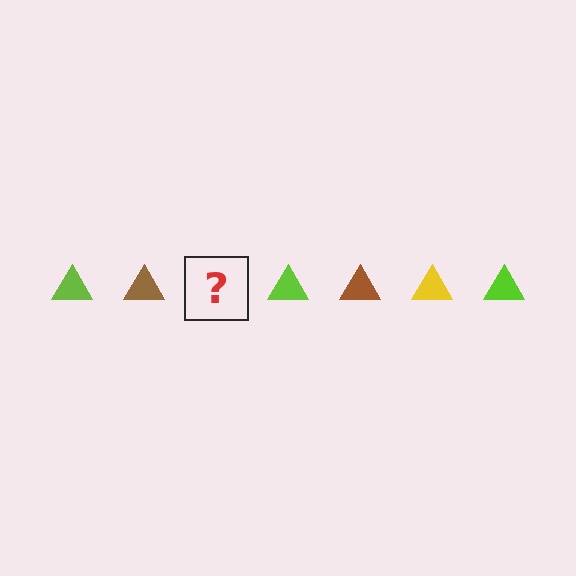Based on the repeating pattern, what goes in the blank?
The blank should be a yellow triangle.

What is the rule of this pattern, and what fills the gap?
The rule is that the pattern cycles through lime, brown, yellow triangles. The gap should be filled with a yellow triangle.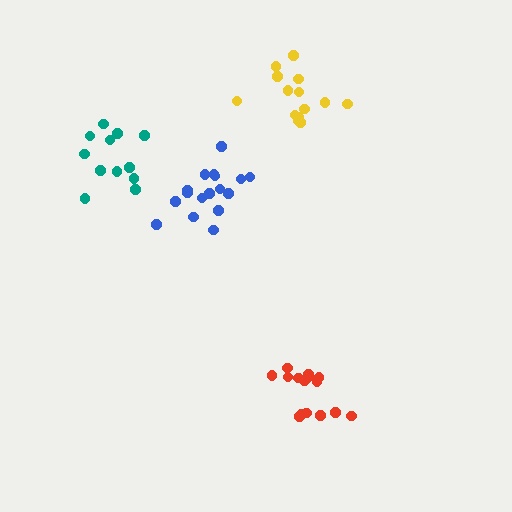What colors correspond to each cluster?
The clusters are colored: blue, yellow, red, teal.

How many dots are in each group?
Group 1: 17 dots, Group 2: 15 dots, Group 3: 15 dots, Group 4: 12 dots (59 total).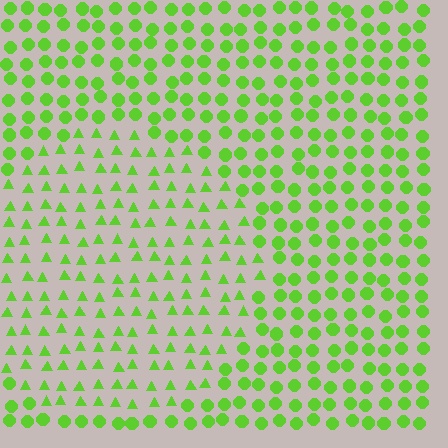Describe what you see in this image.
The image is filled with small lime elements arranged in a uniform grid. A circle-shaped region contains triangles, while the surrounding area contains circles. The boundary is defined purely by the change in element shape.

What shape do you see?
I see a circle.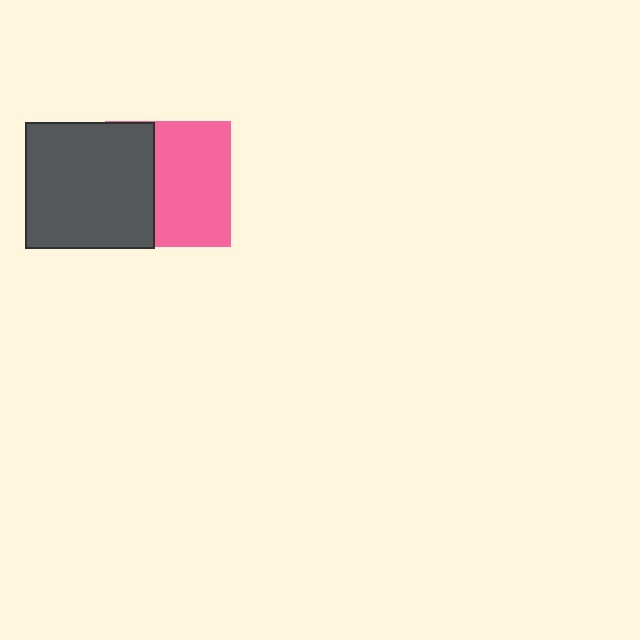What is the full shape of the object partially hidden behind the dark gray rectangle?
The partially hidden object is a pink square.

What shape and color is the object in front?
The object in front is a dark gray rectangle.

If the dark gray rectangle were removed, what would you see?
You would see the complete pink square.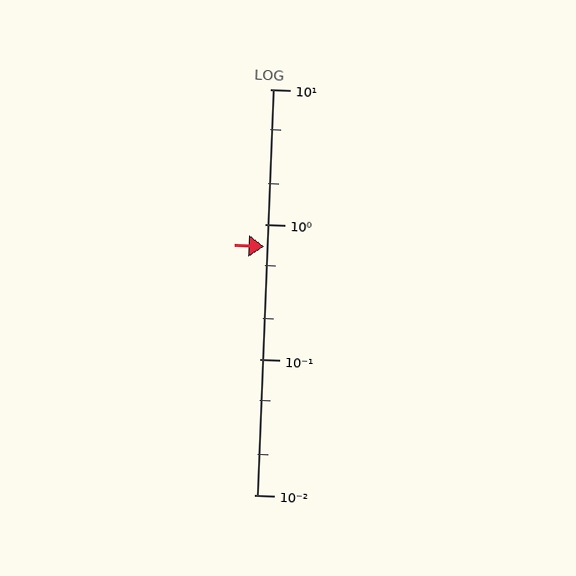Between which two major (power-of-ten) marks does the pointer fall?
The pointer is between 0.1 and 1.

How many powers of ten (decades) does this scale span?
The scale spans 3 decades, from 0.01 to 10.